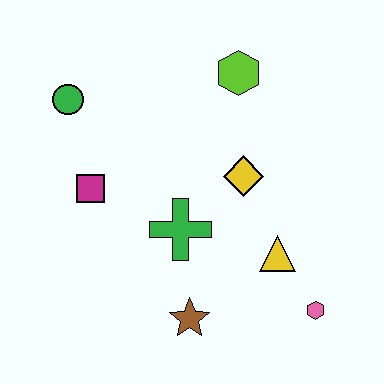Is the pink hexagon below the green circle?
Yes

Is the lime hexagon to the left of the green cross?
No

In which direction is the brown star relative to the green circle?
The brown star is below the green circle.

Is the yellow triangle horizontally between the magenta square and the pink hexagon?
Yes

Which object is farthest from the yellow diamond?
The green circle is farthest from the yellow diamond.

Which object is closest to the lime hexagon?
The yellow diamond is closest to the lime hexagon.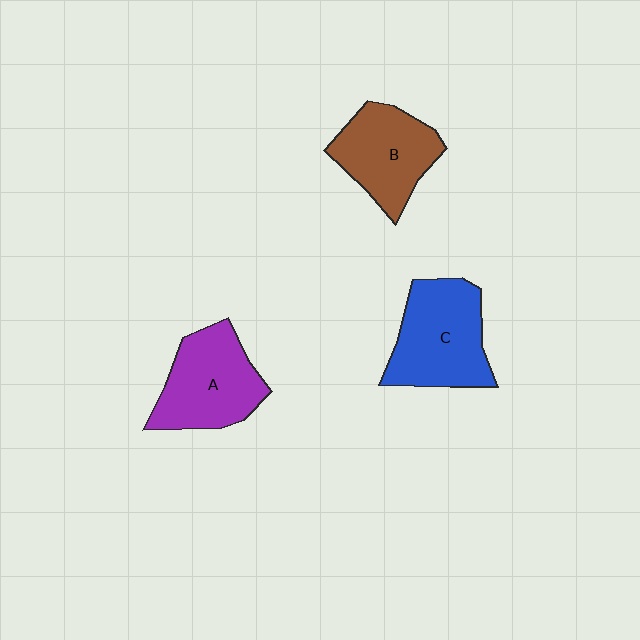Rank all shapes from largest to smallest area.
From largest to smallest: C (blue), A (purple), B (brown).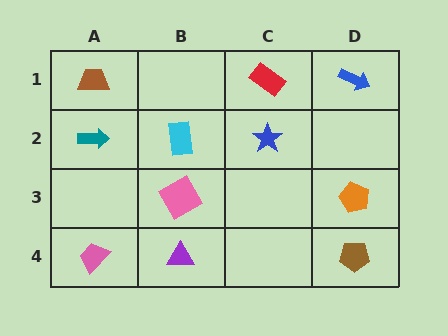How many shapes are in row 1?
3 shapes.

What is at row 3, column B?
A pink diamond.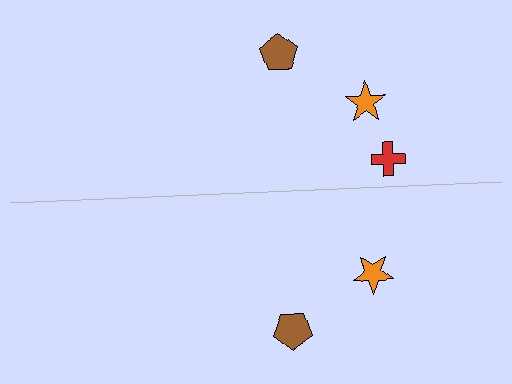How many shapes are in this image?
There are 5 shapes in this image.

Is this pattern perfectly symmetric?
No, the pattern is not perfectly symmetric. A red cross is missing from the bottom side.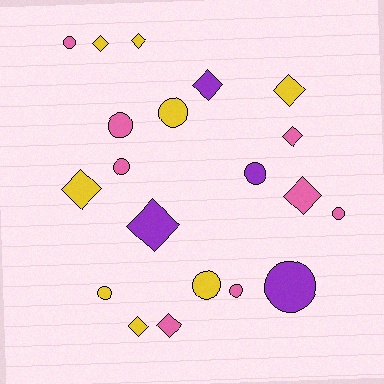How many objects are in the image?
There are 20 objects.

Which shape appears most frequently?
Circle, with 10 objects.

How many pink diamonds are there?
There are 3 pink diamonds.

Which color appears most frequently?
Yellow, with 8 objects.